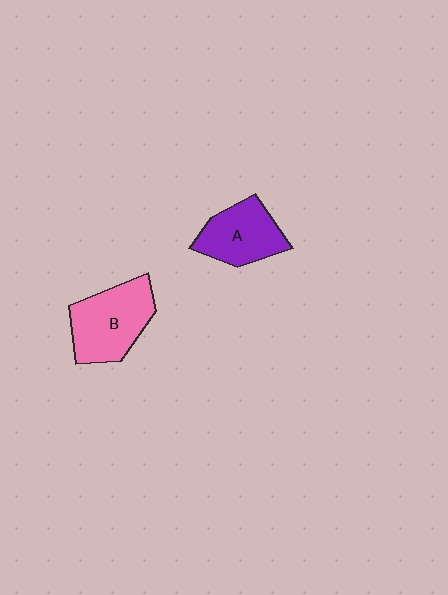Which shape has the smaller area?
Shape A (purple).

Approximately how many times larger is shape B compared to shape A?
Approximately 1.3 times.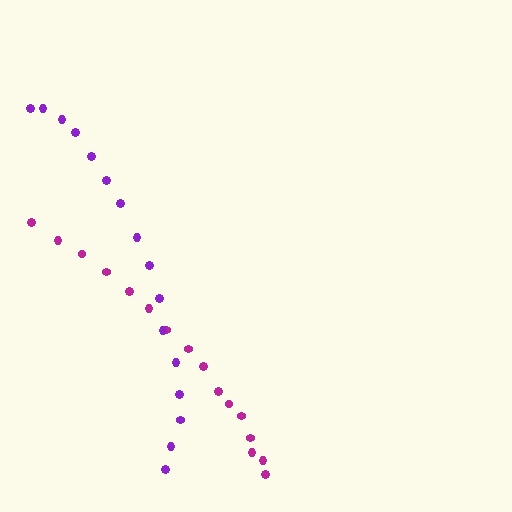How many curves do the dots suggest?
There are 2 distinct paths.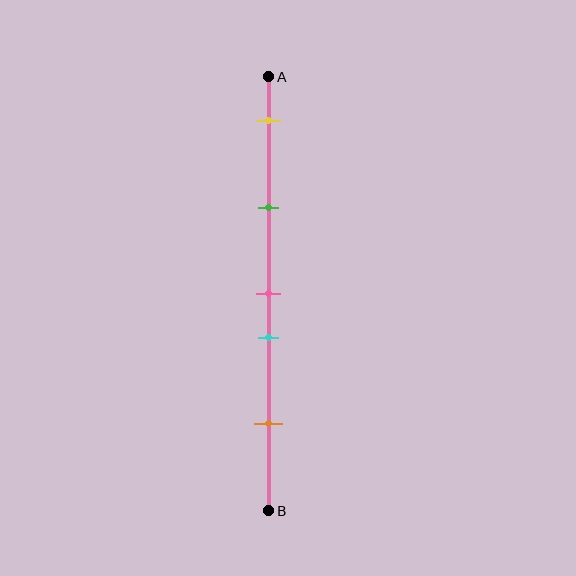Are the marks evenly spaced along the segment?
No, the marks are not evenly spaced.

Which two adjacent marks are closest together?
The pink and cyan marks are the closest adjacent pair.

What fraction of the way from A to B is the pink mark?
The pink mark is approximately 50% (0.5) of the way from A to B.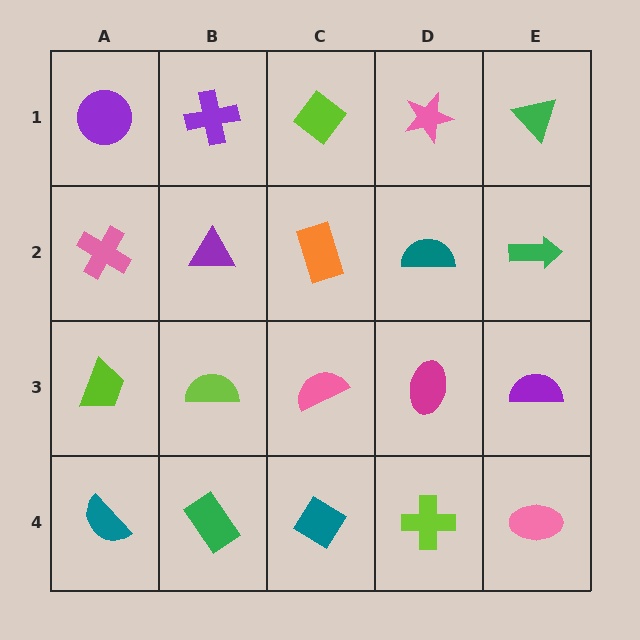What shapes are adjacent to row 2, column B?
A purple cross (row 1, column B), a lime semicircle (row 3, column B), a pink cross (row 2, column A), an orange rectangle (row 2, column C).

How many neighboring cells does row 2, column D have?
4.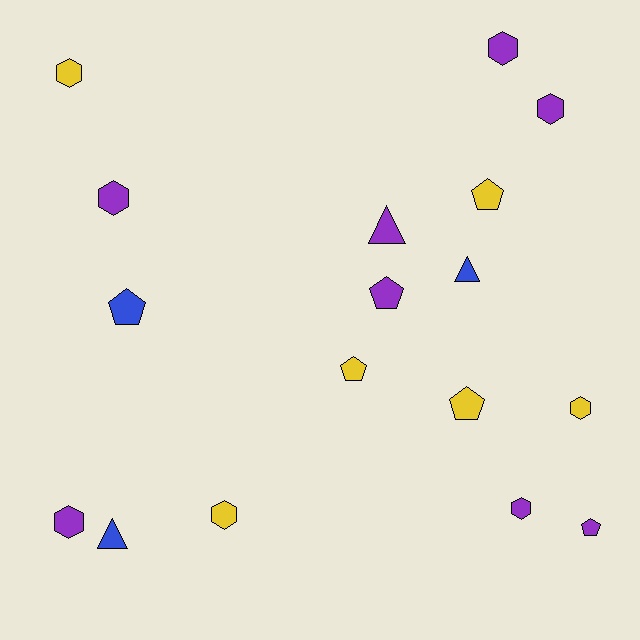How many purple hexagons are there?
There are 5 purple hexagons.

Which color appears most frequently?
Purple, with 8 objects.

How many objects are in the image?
There are 17 objects.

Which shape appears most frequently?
Hexagon, with 8 objects.